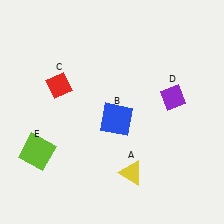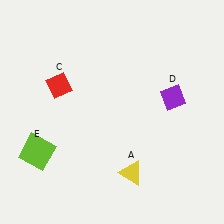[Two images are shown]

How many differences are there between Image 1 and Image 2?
There is 1 difference between the two images.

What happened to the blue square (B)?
The blue square (B) was removed in Image 2. It was in the bottom-right area of Image 1.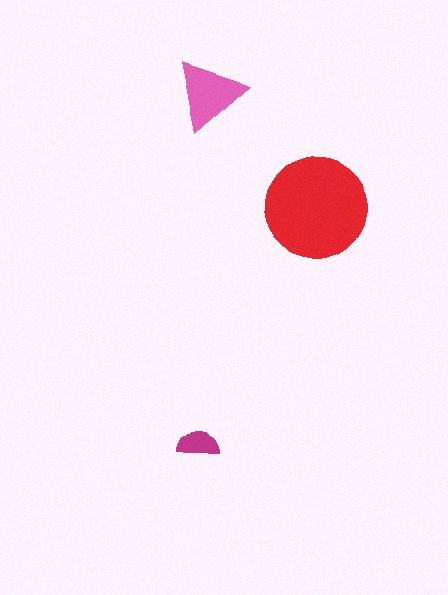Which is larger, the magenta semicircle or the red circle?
The red circle.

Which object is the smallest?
The magenta semicircle.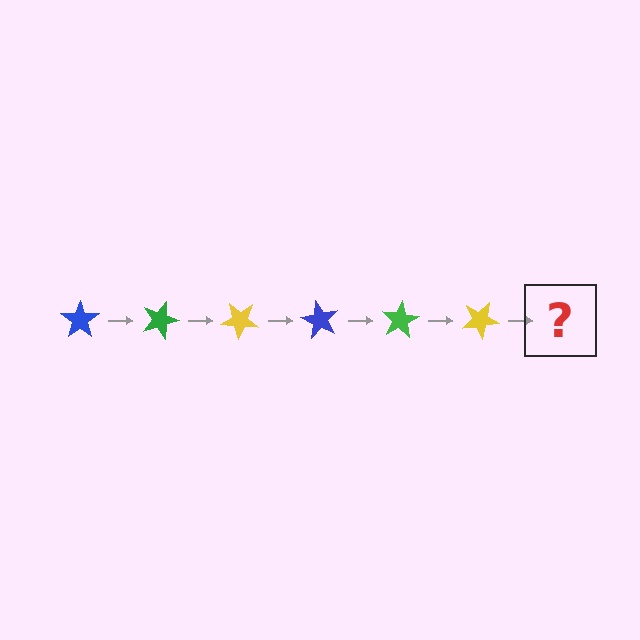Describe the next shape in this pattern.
It should be a blue star, rotated 120 degrees from the start.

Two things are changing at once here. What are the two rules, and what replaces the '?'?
The two rules are that it rotates 20 degrees each step and the color cycles through blue, green, and yellow. The '?' should be a blue star, rotated 120 degrees from the start.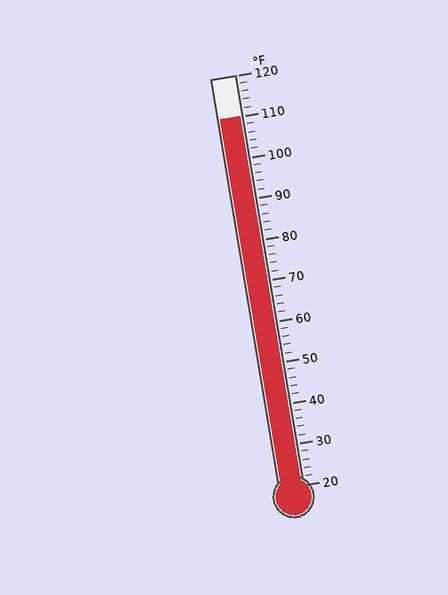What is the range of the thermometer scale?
The thermometer scale ranges from 20°F to 120°F.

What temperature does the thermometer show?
The thermometer shows approximately 110°F.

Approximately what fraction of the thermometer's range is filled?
The thermometer is filled to approximately 90% of its range.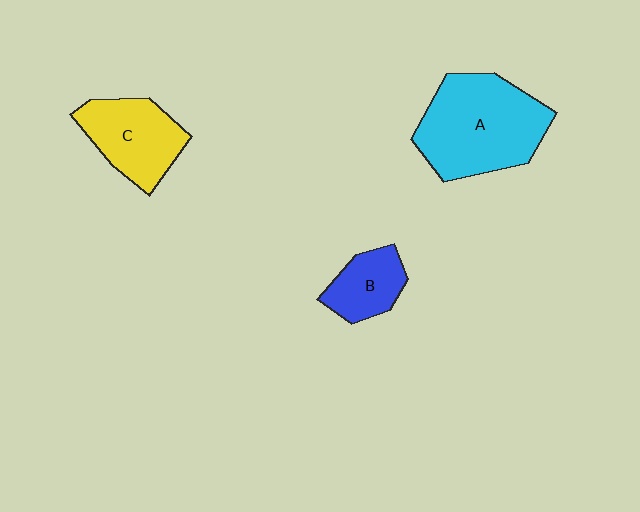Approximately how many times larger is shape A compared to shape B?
Approximately 2.5 times.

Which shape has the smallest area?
Shape B (blue).